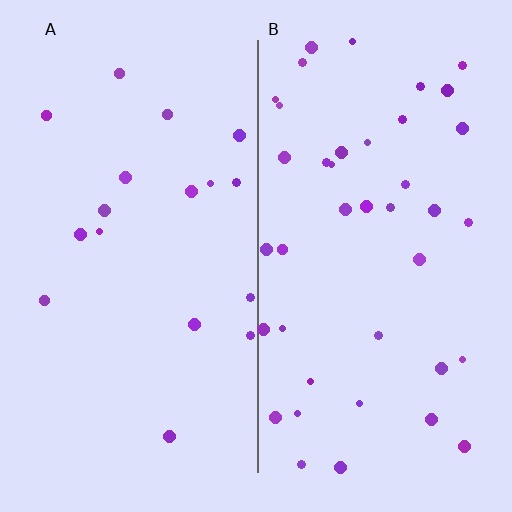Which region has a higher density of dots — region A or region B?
B (the right).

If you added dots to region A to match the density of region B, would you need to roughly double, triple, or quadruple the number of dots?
Approximately double.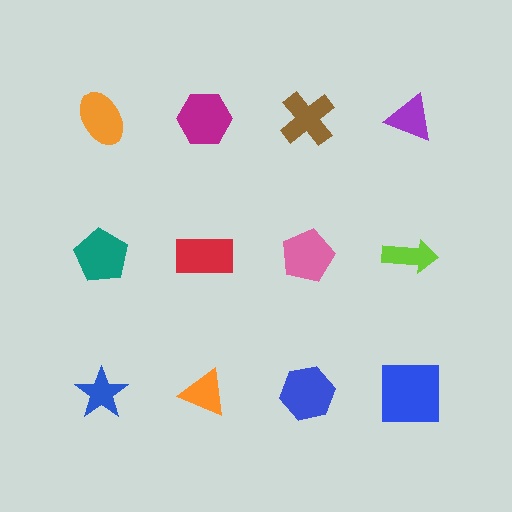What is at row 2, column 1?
A teal pentagon.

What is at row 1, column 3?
A brown cross.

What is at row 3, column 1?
A blue star.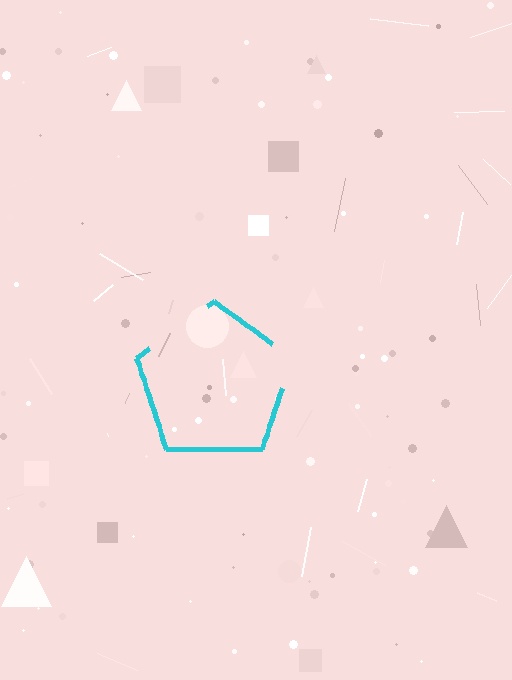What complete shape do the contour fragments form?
The contour fragments form a pentagon.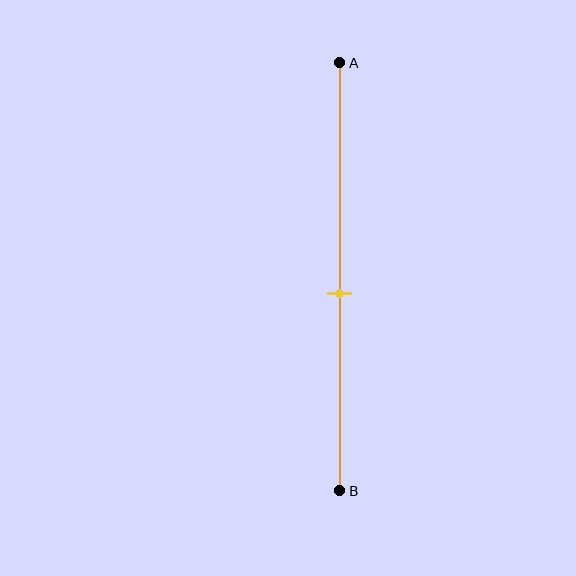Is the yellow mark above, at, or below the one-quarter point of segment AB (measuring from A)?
The yellow mark is below the one-quarter point of segment AB.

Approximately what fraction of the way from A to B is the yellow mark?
The yellow mark is approximately 55% of the way from A to B.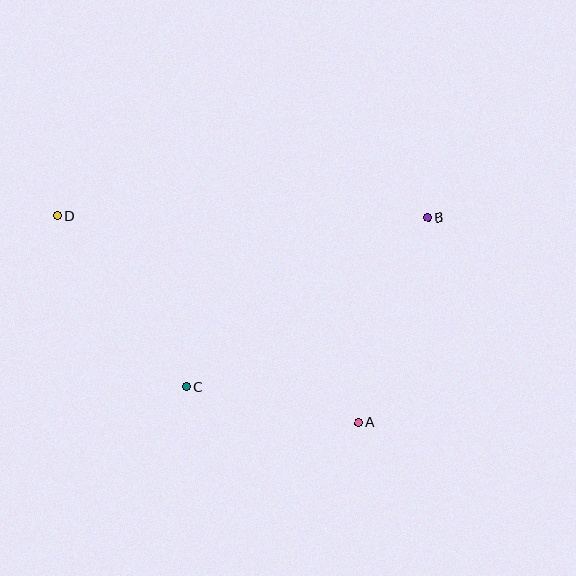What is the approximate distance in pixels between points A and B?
The distance between A and B is approximately 216 pixels.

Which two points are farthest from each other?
Points B and D are farthest from each other.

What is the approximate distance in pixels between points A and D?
The distance between A and D is approximately 365 pixels.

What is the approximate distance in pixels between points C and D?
The distance between C and D is approximately 215 pixels.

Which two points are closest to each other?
Points A and C are closest to each other.